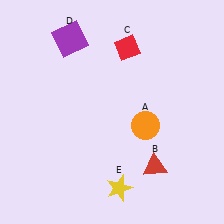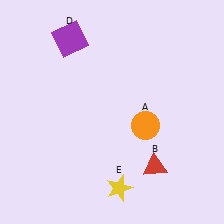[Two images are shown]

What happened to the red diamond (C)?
The red diamond (C) was removed in Image 2. It was in the top-right area of Image 1.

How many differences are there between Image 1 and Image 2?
There is 1 difference between the two images.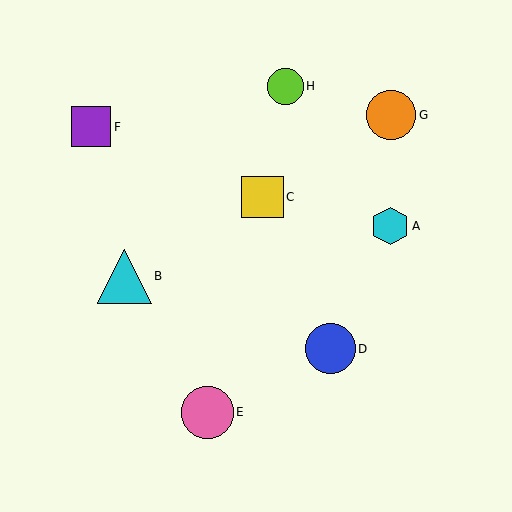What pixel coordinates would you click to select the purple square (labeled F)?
Click at (91, 127) to select the purple square F.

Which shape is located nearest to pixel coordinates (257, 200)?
The yellow square (labeled C) at (262, 197) is nearest to that location.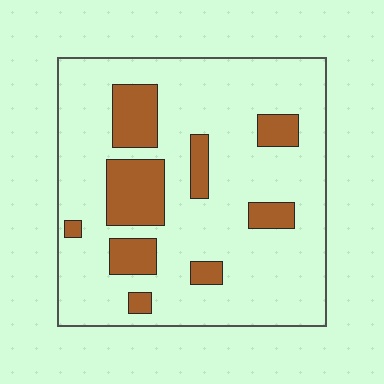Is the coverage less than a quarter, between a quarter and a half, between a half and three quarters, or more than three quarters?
Less than a quarter.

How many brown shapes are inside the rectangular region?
9.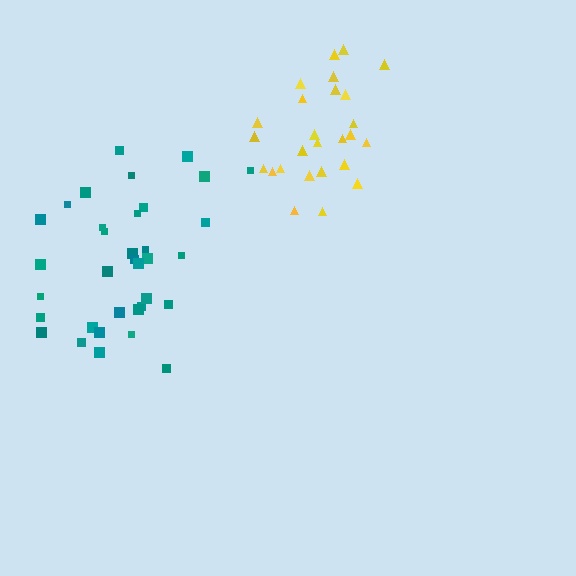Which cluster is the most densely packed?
Yellow.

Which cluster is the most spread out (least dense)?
Teal.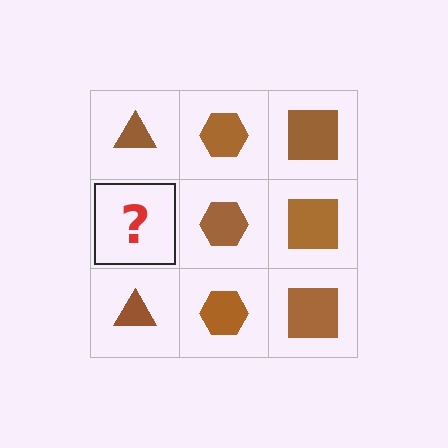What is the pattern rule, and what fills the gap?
The rule is that each column has a consistent shape. The gap should be filled with a brown triangle.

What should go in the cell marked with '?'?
The missing cell should contain a brown triangle.